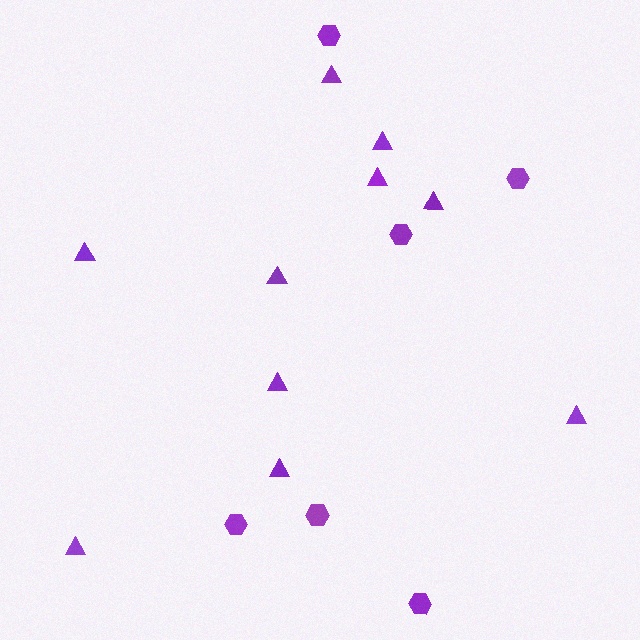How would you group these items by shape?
There are 2 groups: one group of hexagons (6) and one group of triangles (10).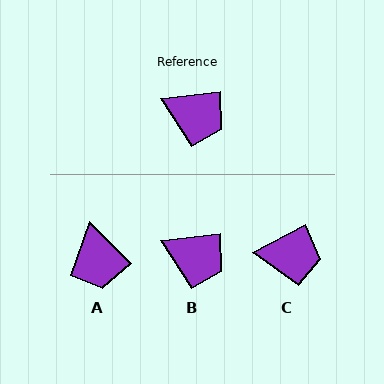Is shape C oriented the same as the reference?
No, it is off by about 22 degrees.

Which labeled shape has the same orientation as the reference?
B.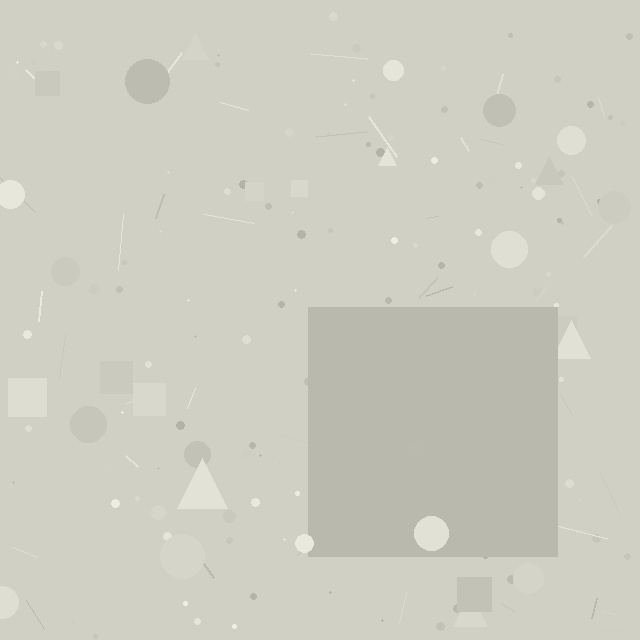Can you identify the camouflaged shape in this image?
The camouflaged shape is a square.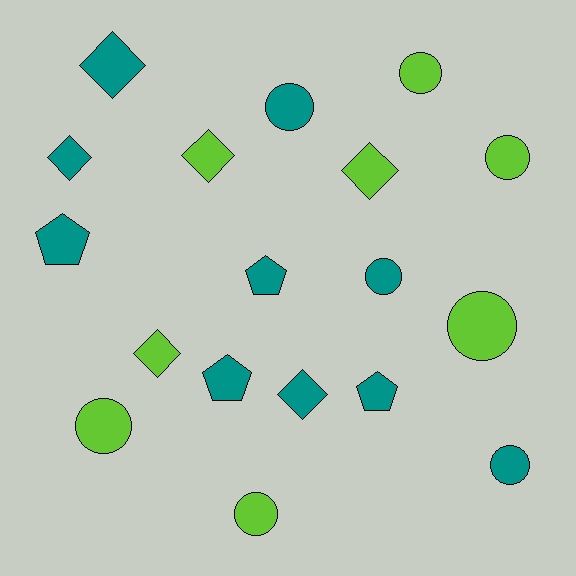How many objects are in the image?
There are 18 objects.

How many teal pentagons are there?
There are 4 teal pentagons.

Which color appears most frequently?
Teal, with 10 objects.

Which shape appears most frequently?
Circle, with 8 objects.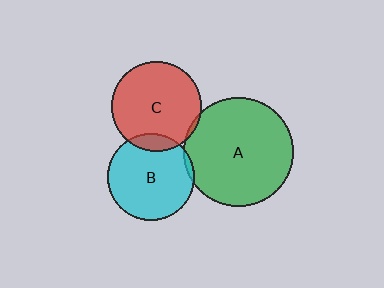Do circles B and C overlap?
Yes.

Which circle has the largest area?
Circle A (green).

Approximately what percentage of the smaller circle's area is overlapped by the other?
Approximately 10%.